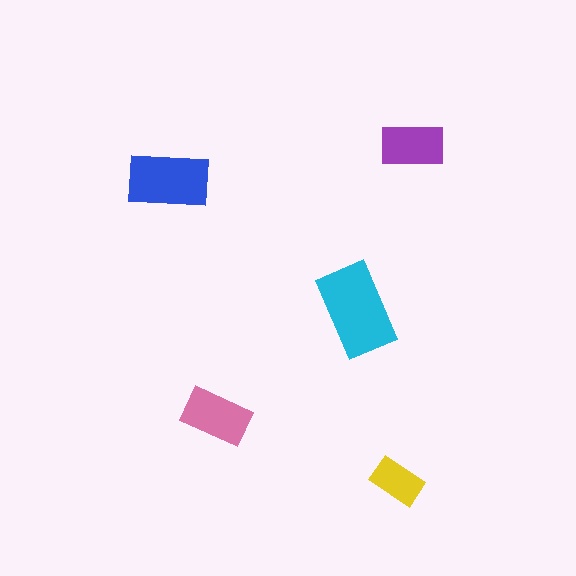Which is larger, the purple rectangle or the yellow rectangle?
The purple one.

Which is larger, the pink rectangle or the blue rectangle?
The blue one.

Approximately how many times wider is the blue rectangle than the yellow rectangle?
About 1.5 times wider.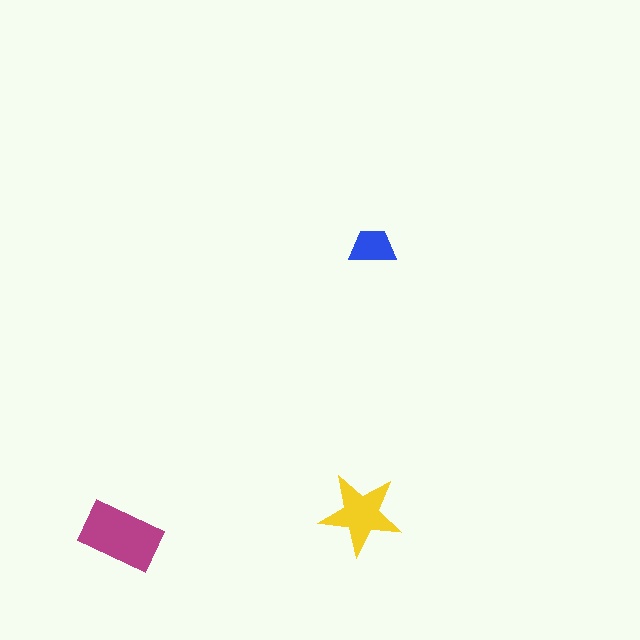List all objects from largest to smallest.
The magenta rectangle, the yellow star, the blue trapezoid.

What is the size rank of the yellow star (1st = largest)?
2nd.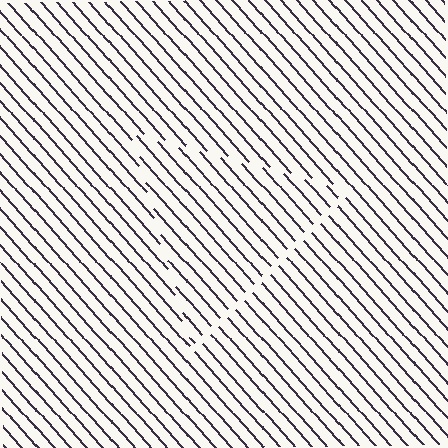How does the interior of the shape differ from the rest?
The interior of the shape contains the same grating, shifted by half a period — the contour is defined by the phase discontinuity where line-ends from the inner and outer gratings abut.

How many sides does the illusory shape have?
3 sides — the line-ends trace a triangle.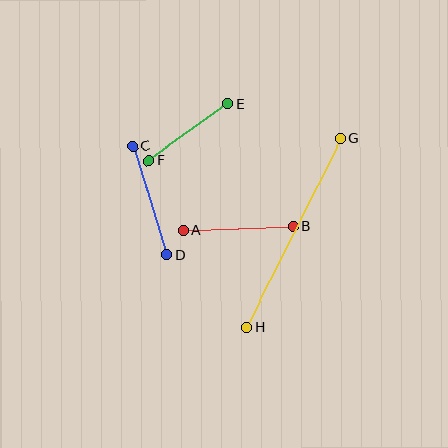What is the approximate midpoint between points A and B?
The midpoint is at approximately (238, 229) pixels.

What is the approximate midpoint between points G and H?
The midpoint is at approximately (294, 233) pixels.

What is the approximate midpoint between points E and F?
The midpoint is at approximately (188, 132) pixels.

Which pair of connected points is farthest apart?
Points G and H are farthest apart.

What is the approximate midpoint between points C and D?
The midpoint is at approximately (150, 200) pixels.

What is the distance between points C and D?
The distance is approximately 115 pixels.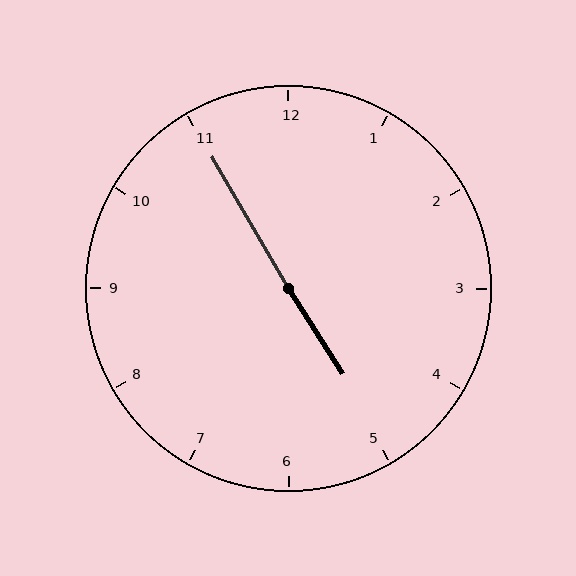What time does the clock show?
4:55.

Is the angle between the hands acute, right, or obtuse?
It is obtuse.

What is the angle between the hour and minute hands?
Approximately 178 degrees.